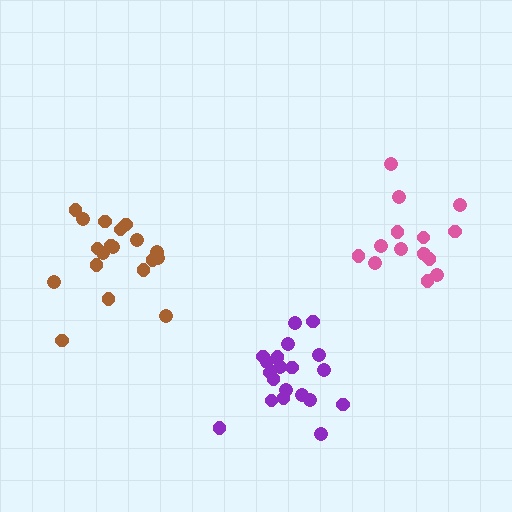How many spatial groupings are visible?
There are 3 spatial groupings.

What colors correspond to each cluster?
The clusters are colored: brown, purple, pink.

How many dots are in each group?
Group 1: 19 dots, Group 2: 20 dots, Group 3: 15 dots (54 total).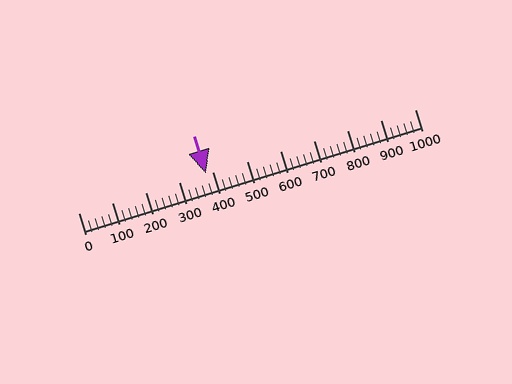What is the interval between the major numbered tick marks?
The major tick marks are spaced 100 units apart.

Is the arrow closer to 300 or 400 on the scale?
The arrow is closer to 400.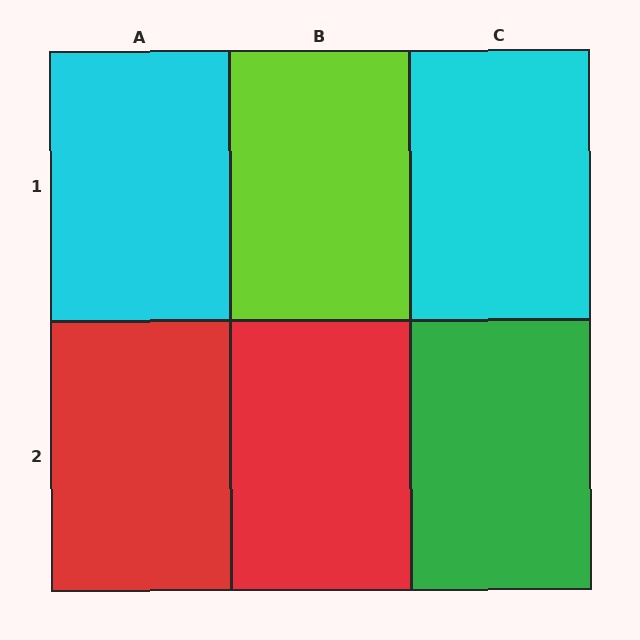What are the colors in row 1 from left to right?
Cyan, lime, cyan.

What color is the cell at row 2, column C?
Green.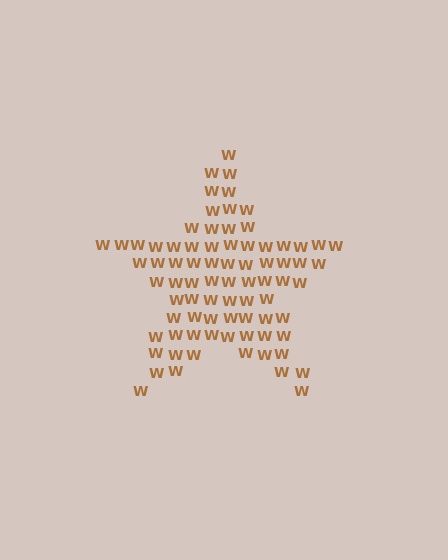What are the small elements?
The small elements are letter W's.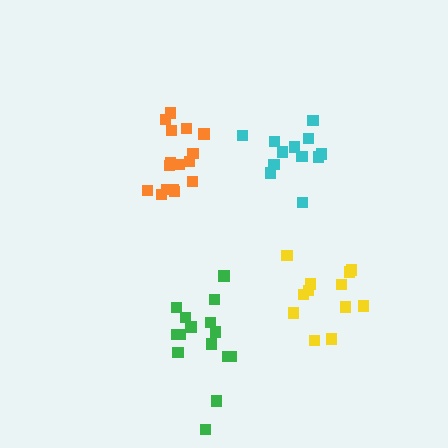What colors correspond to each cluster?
The clusters are colored: orange, cyan, green, yellow.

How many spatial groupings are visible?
There are 4 spatial groupings.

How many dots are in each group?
Group 1: 16 dots, Group 2: 12 dots, Group 3: 15 dots, Group 4: 12 dots (55 total).